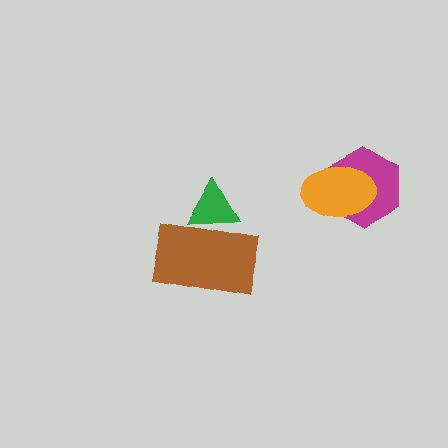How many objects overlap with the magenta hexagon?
1 object overlaps with the magenta hexagon.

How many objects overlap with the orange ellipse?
1 object overlaps with the orange ellipse.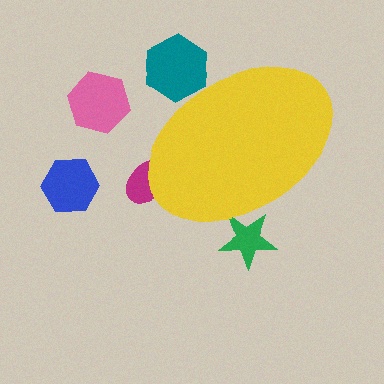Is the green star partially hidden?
Yes, the green star is partially hidden behind the yellow ellipse.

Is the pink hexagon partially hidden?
No, the pink hexagon is fully visible.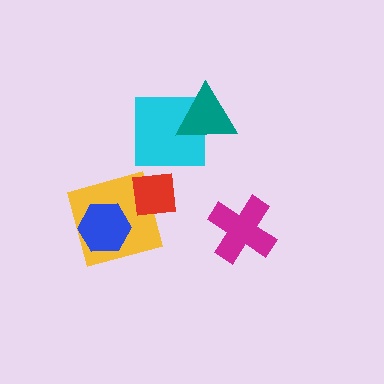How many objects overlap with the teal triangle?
1 object overlaps with the teal triangle.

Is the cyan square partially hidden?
Yes, it is partially covered by another shape.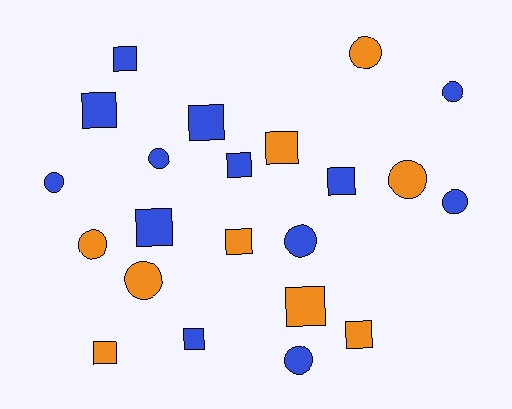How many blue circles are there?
There are 6 blue circles.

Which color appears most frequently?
Blue, with 13 objects.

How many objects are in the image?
There are 22 objects.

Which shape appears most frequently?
Square, with 12 objects.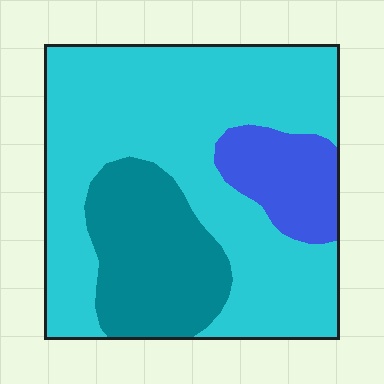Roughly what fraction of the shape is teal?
Teal covers around 25% of the shape.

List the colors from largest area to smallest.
From largest to smallest: cyan, teal, blue.